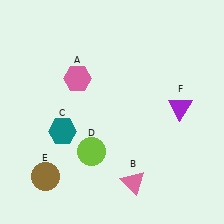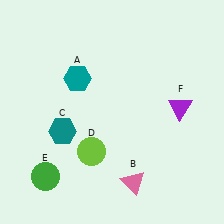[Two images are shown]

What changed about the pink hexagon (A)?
In Image 1, A is pink. In Image 2, it changed to teal.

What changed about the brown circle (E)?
In Image 1, E is brown. In Image 2, it changed to green.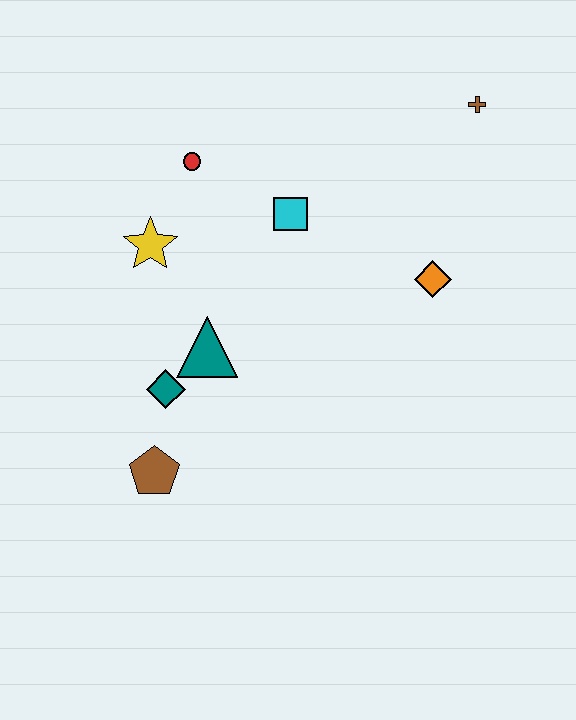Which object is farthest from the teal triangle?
The brown cross is farthest from the teal triangle.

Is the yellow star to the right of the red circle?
No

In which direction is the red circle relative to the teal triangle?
The red circle is above the teal triangle.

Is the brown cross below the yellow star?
No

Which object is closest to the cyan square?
The red circle is closest to the cyan square.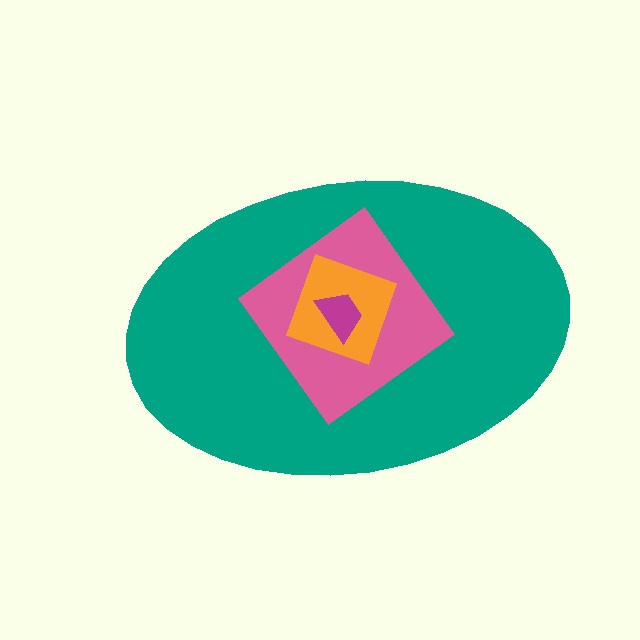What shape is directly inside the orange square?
The magenta trapezoid.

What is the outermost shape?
The teal ellipse.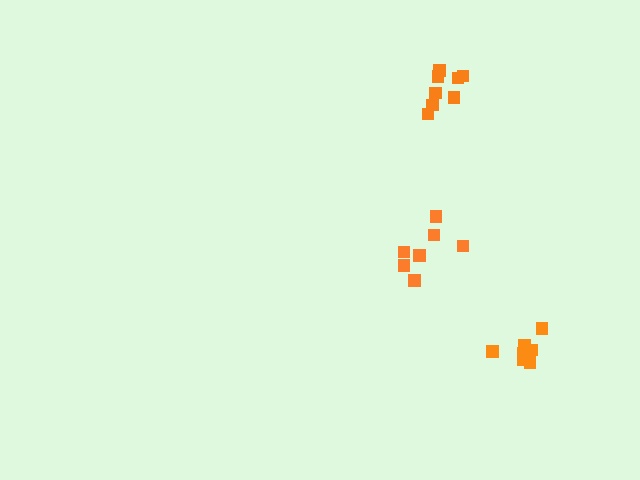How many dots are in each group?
Group 1: 8 dots, Group 2: 7 dots, Group 3: 8 dots (23 total).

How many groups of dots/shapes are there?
There are 3 groups.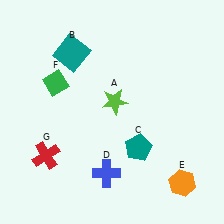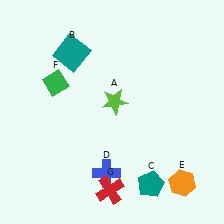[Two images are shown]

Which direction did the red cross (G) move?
The red cross (G) moved right.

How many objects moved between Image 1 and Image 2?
2 objects moved between the two images.